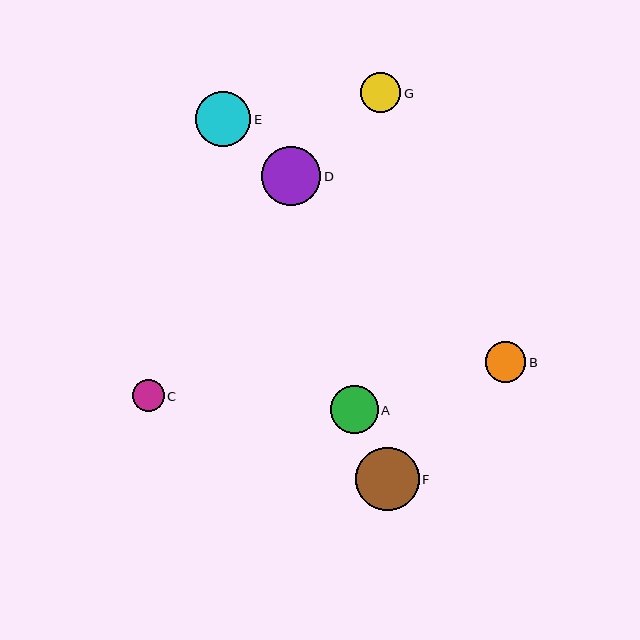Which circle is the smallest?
Circle C is the smallest with a size of approximately 32 pixels.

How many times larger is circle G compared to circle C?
Circle G is approximately 1.2 times the size of circle C.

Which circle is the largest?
Circle F is the largest with a size of approximately 63 pixels.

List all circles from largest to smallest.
From largest to smallest: F, D, E, A, B, G, C.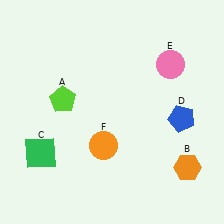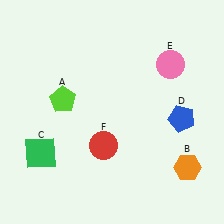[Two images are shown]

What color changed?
The circle (F) changed from orange in Image 1 to red in Image 2.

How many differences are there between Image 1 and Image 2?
There is 1 difference between the two images.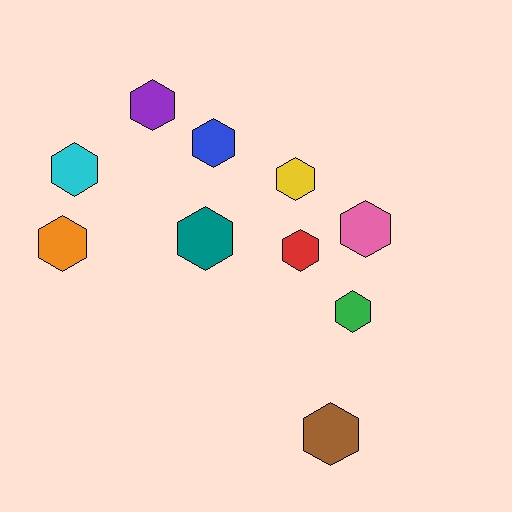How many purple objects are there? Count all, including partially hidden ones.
There is 1 purple object.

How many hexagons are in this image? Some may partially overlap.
There are 10 hexagons.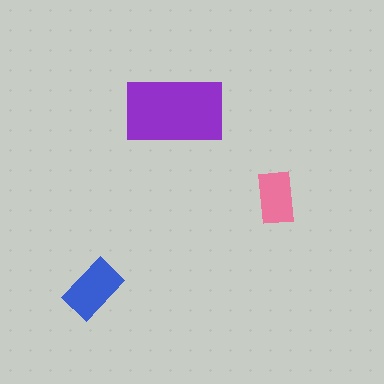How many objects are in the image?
There are 3 objects in the image.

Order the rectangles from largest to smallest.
the purple one, the blue one, the pink one.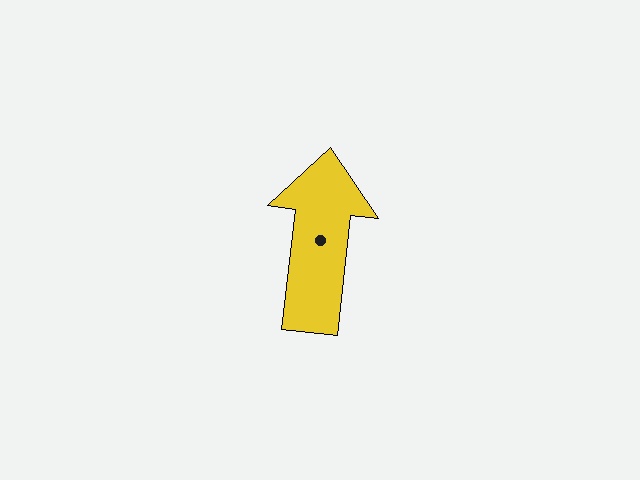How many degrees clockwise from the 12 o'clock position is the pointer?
Approximately 7 degrees.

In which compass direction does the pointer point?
North.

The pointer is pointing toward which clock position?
Roughly 12 o'clock.